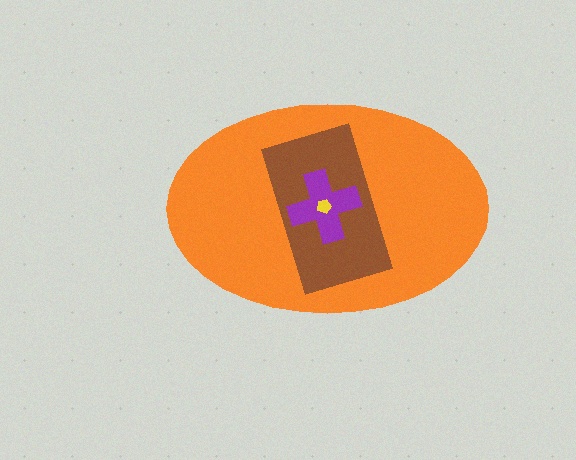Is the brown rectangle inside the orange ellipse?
Yes.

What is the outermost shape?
The orange ellipse.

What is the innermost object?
The yellow pentagon.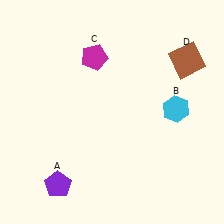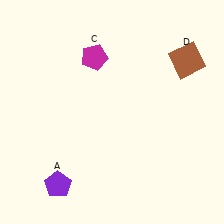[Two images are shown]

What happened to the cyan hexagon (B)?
The cyan hexagon (B) was removed in Image 2. It was in the top-right area of Image 1.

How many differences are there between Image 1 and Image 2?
There is 1 difference between the two images.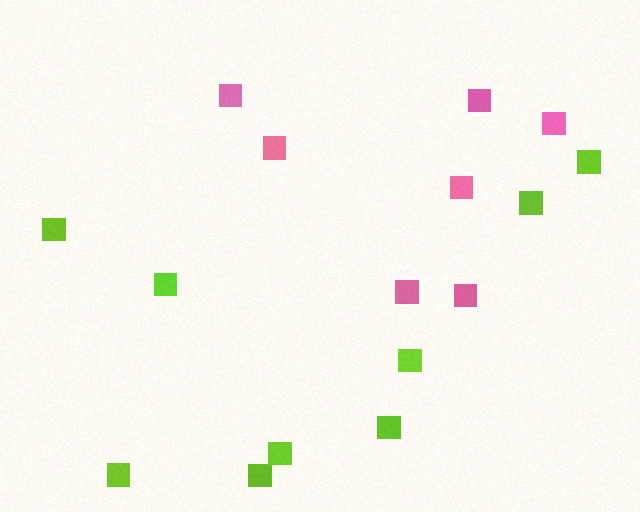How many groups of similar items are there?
There are 2 groups: one group of pink squares (7) and one group of lime squares (9).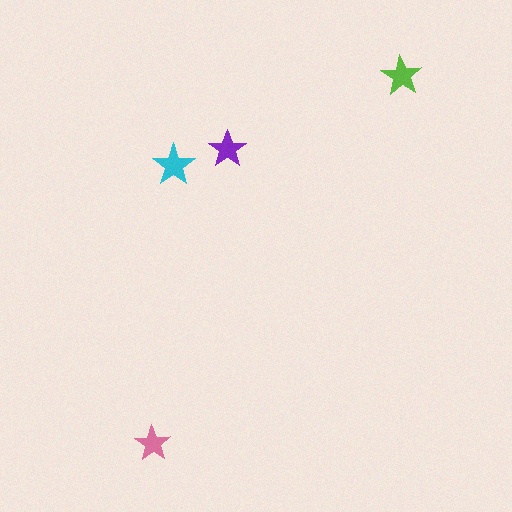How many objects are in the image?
There are 4 objects in the image.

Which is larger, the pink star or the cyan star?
The cyan one.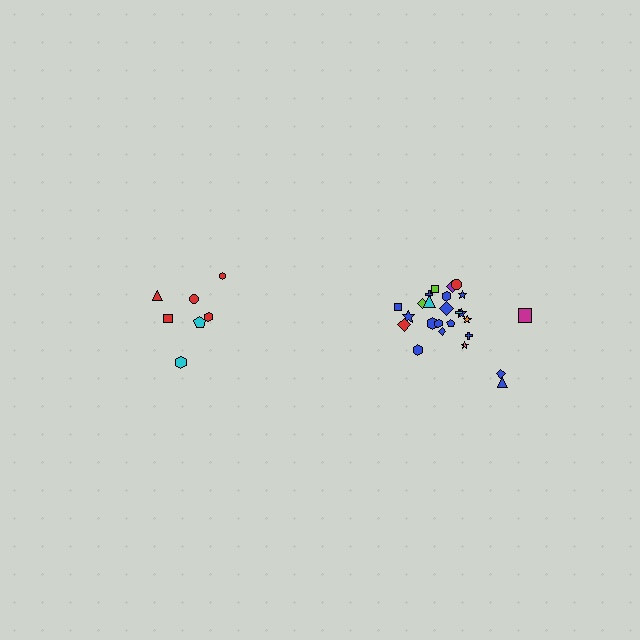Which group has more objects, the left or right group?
The right group.